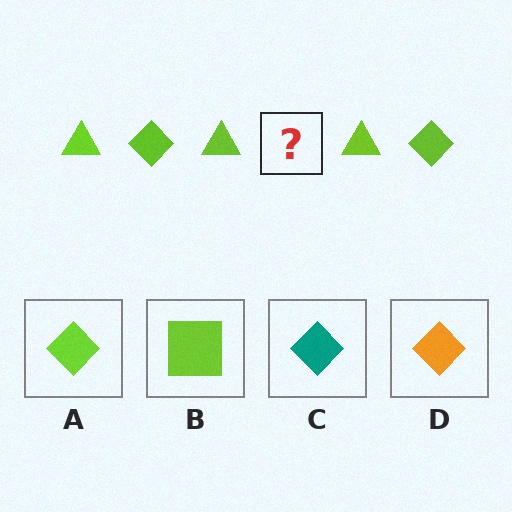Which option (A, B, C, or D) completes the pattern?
A.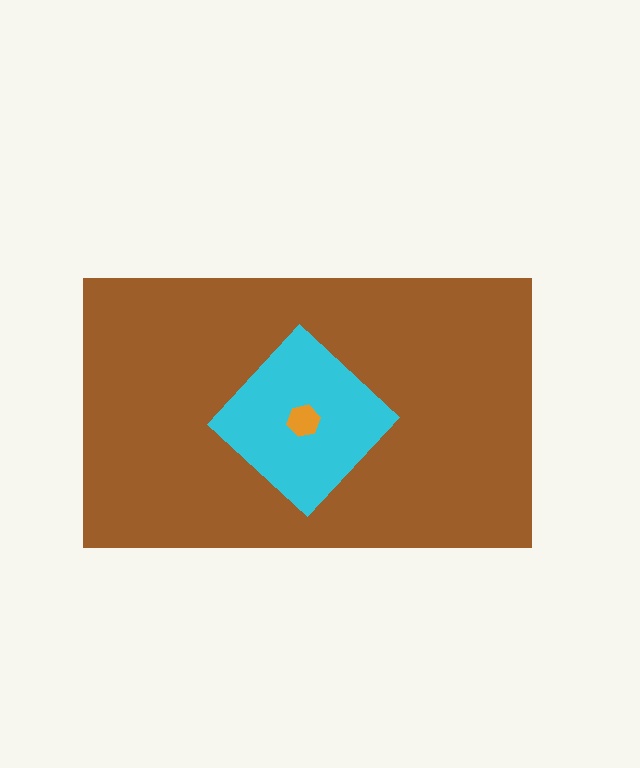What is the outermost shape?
The brown rectangle.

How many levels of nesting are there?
3.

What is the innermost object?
The orange hexagon.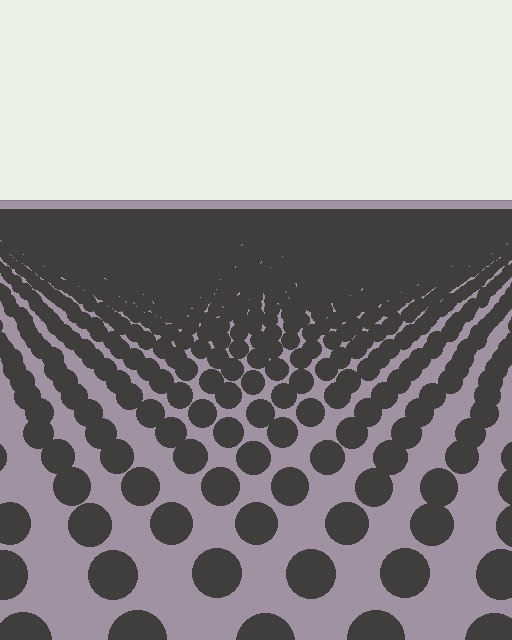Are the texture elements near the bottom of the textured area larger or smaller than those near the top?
Larger. Near the bottom, elements are closer to the viewer and appear at a bigger on-screen size.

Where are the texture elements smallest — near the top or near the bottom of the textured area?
Near the top.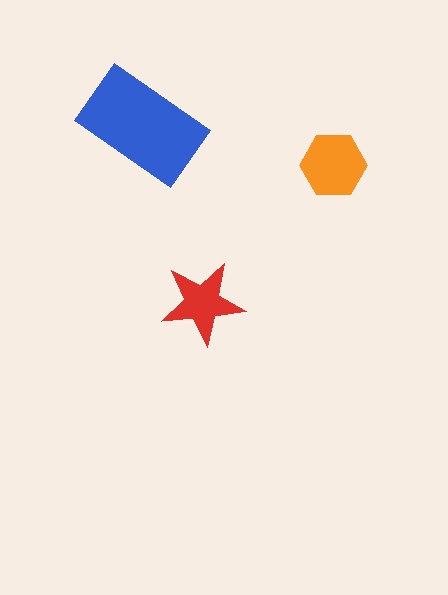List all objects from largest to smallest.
The blue rectangle, the orange hexagon, the red star.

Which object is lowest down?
The red star is bottommost.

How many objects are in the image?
There are 3 objects in the image.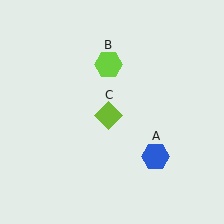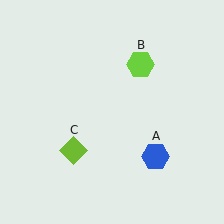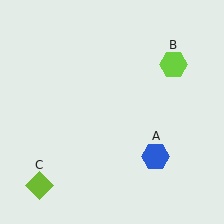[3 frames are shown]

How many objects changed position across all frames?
2 objects changed position: lime hexagon (object B), lime diamond (object C).